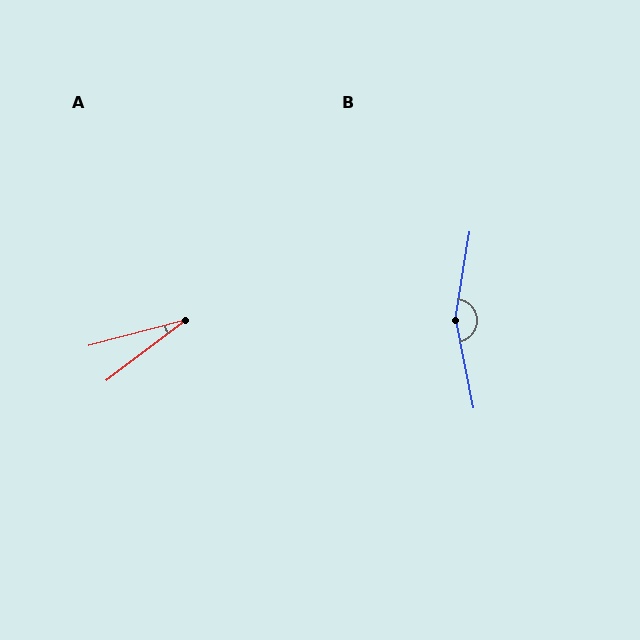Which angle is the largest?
B, at approximately 159 degrees.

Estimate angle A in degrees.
Approximately 23 degrees.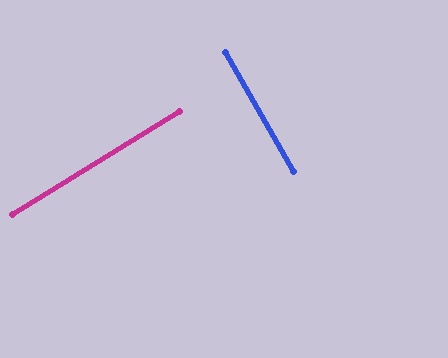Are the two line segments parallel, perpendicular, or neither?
Perpendicular — they meet at approximately 88°.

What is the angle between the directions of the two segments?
Approximately 88 degrees.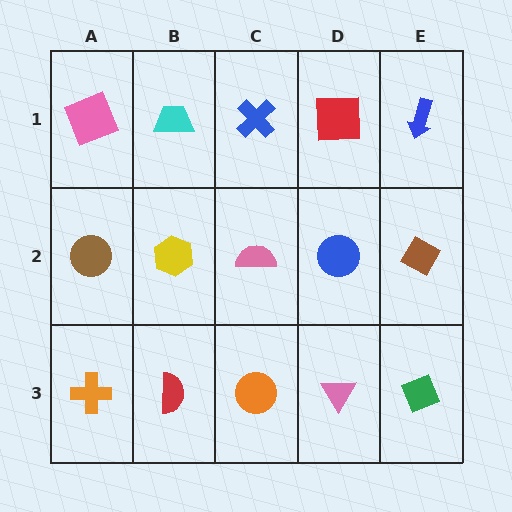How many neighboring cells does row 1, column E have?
2.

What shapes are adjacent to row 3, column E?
A brown diamond (row 2, column E), a pink triangle (row 3, column D).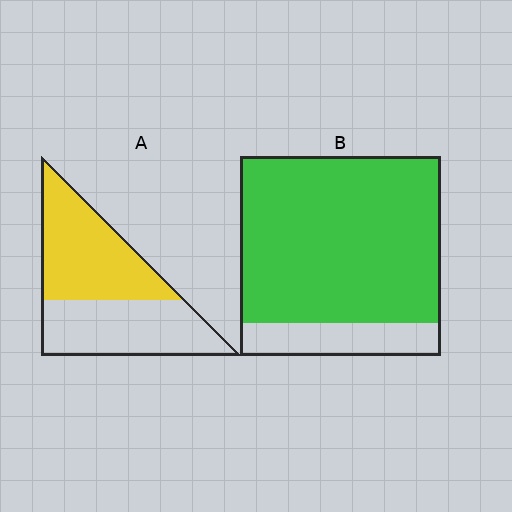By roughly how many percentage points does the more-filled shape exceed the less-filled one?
By roughly 30 percentage points (B over A).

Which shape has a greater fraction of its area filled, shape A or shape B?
Shape B.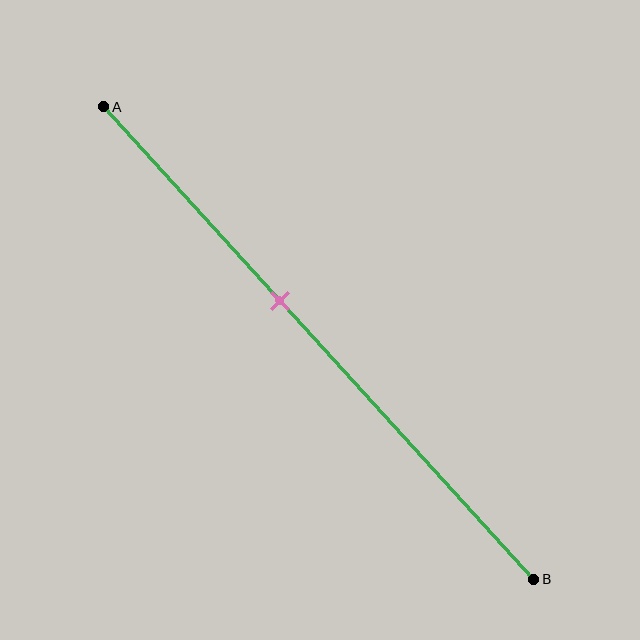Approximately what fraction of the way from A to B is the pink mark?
The pink mark is approximately 40% of the way from A to B.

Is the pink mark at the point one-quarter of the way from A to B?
No, the mark is at about 40% from A, not at the 25% one-quarter point.